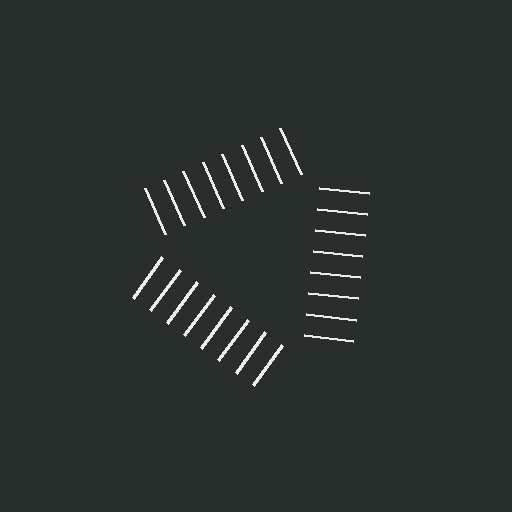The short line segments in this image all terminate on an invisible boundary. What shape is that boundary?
An illusory triangle — the line segments terminate on its edges but no continuous stroke is drawn.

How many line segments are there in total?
24 — 8 along each of the 3 edges.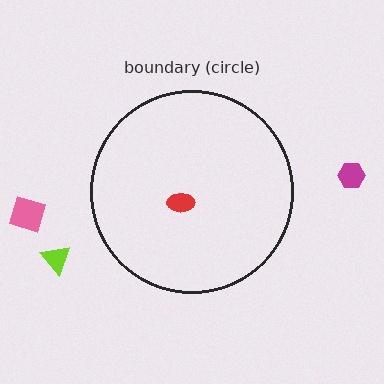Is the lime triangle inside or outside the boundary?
Outside.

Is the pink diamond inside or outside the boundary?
Outside.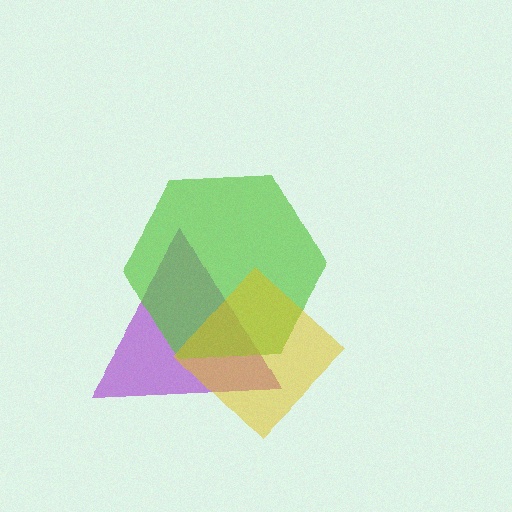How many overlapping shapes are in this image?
There are 3 overlapping shapes in the image.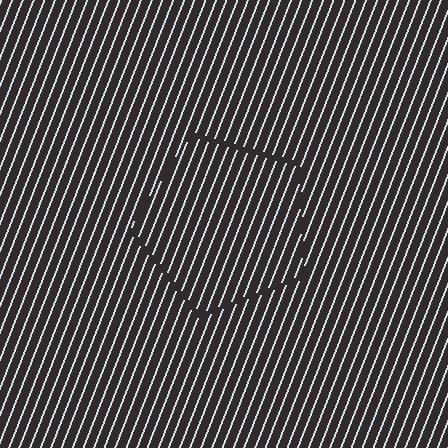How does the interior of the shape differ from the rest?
The interior of the shape contains the same grating, shifted by half a period — the contour is defined by the phase discontinuity where line-ends from the inner and outer gratings abut.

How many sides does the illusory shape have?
5 sides — the line-ends trace a pentagon.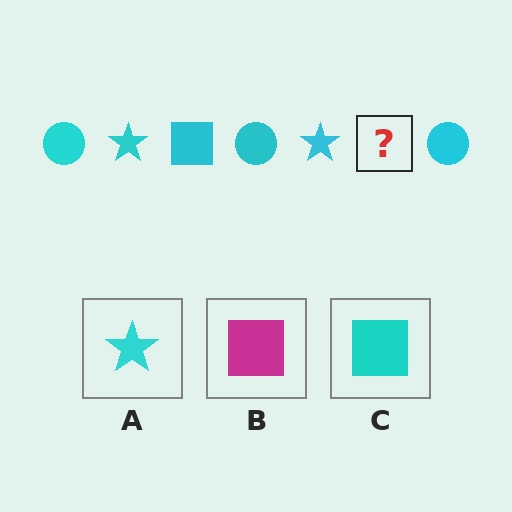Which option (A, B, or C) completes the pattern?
C.